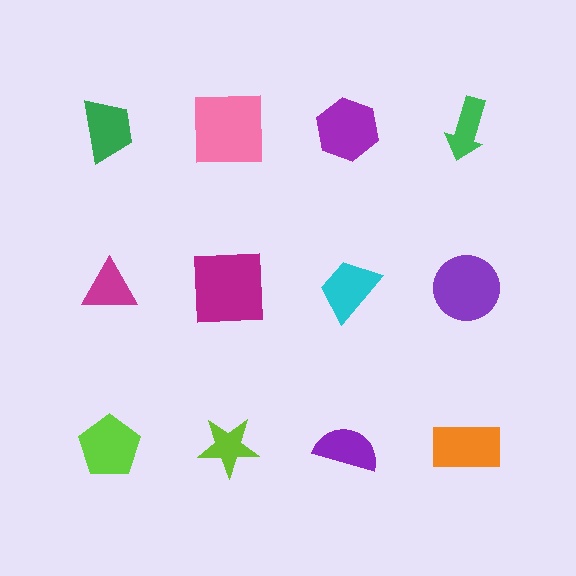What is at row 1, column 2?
A pink square.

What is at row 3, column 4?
An orange rectangle.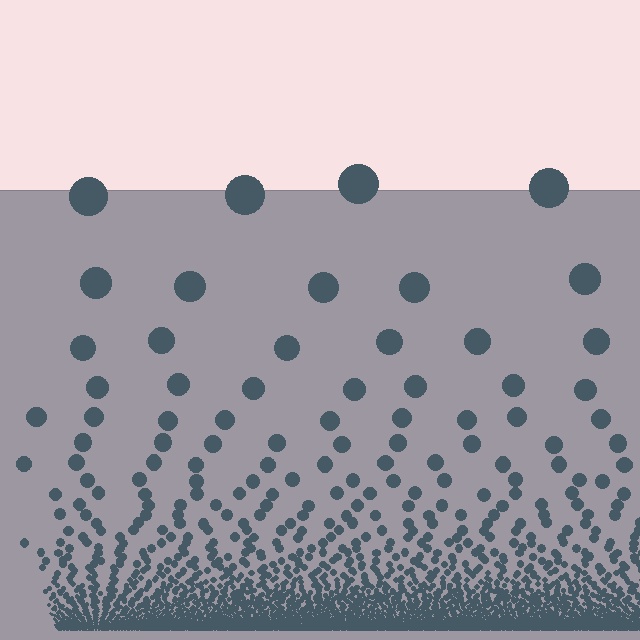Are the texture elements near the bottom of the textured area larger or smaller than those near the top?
Smaller. The gradient is inverted — elements near the bottom are smaller and denser.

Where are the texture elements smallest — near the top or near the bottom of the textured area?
Near the bottom.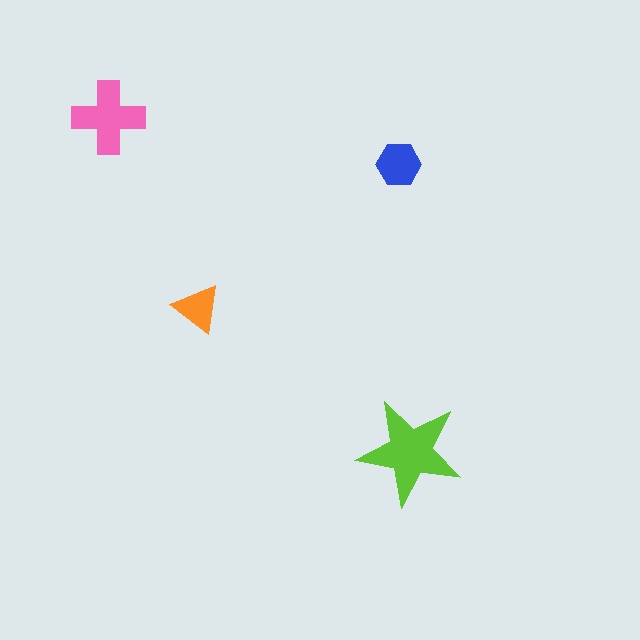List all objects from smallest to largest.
The orange triangle, the blue hexagon, the pink cross, the lime star.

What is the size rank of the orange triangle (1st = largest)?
4th.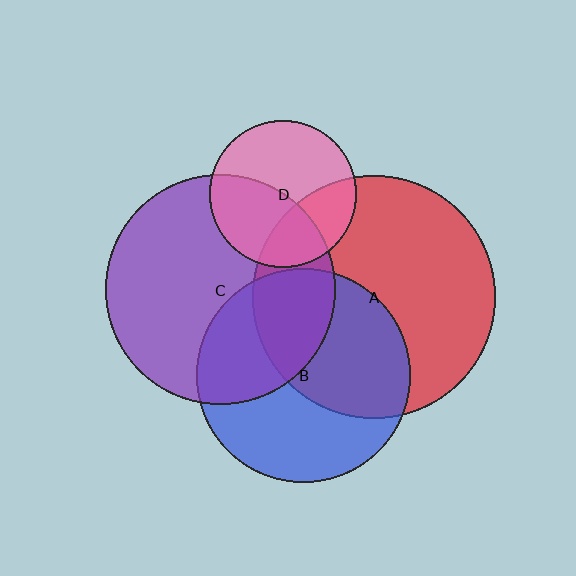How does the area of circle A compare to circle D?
Approximately 2.7 times.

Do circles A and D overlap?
Yes.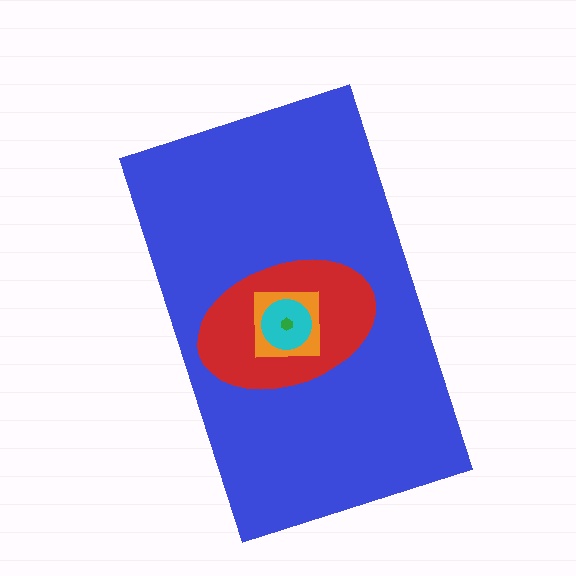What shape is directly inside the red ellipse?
The orange square.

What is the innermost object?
The green hexagon.